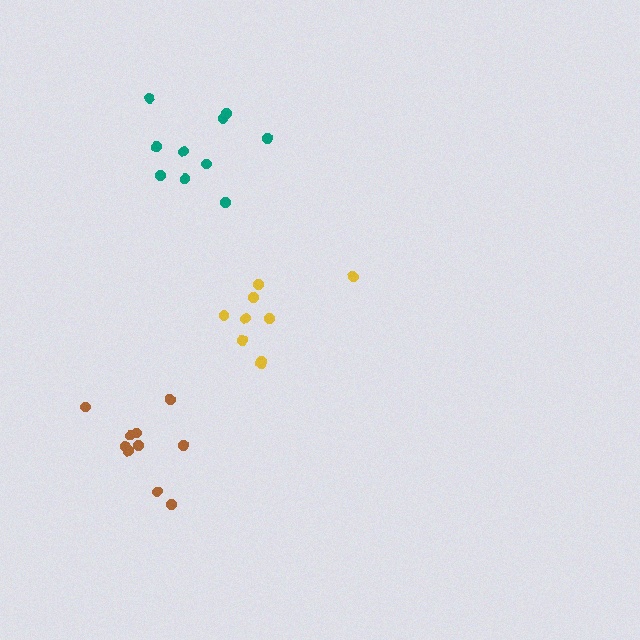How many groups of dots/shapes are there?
There are 3 groups.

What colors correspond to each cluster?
The clusters are colored: yellow, brown, teal.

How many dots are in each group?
Group 1: 9 dots, Group 2: 10 dots, Group 3: 10 dots (29 total).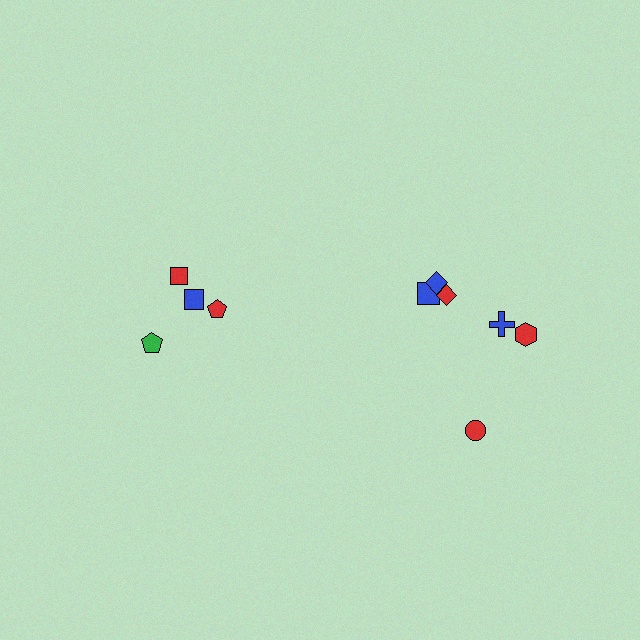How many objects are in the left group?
There are 4 objects.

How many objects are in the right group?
There are 6 objects.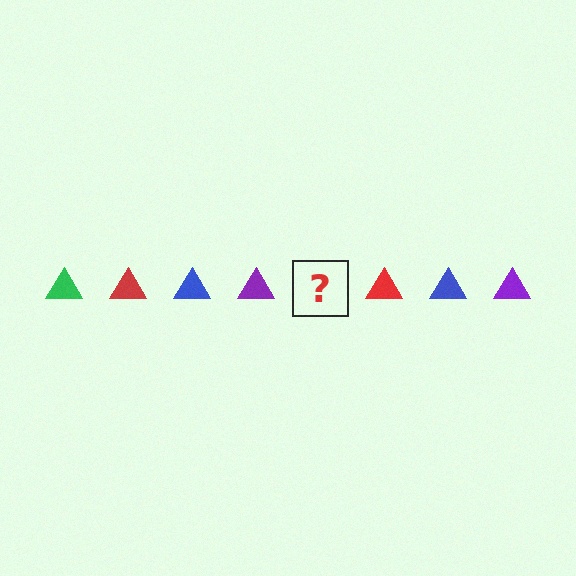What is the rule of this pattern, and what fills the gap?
The rule is that the pattern cycles through green, red, blue, purple triangles. The gap should be filled with a green triangle.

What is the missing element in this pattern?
The missing element is a green triangle.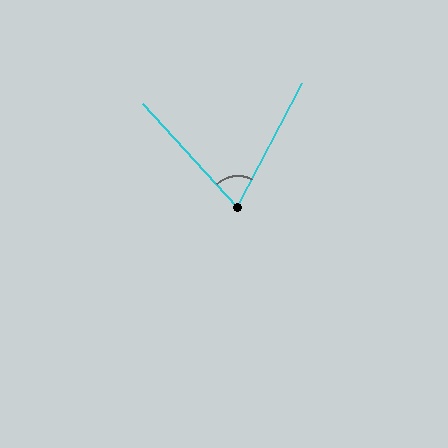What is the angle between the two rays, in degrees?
Approximately 71 degrees.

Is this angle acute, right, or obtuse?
It is acute.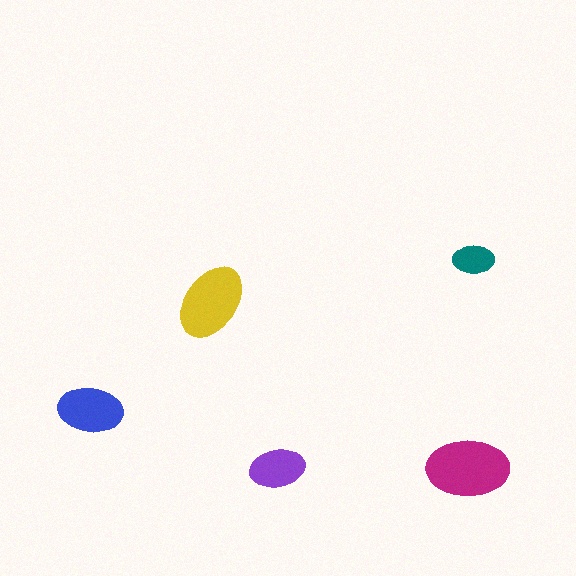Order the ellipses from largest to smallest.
the magenta one, the yellow one, the blue one, the purple one, the teal one.